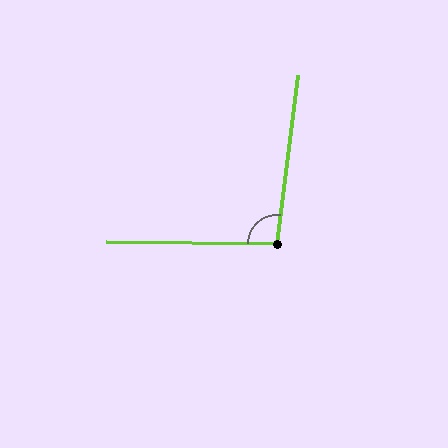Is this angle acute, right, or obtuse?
It is obtuse.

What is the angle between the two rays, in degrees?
Approximately 97 degrees.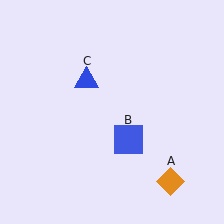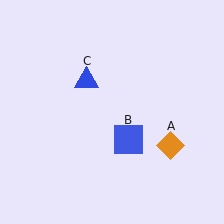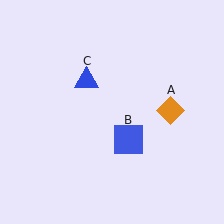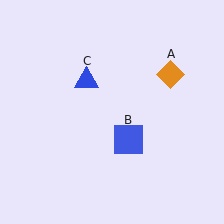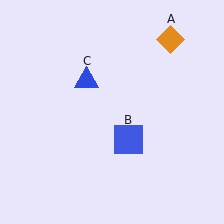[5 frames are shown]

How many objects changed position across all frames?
1 object changed position: orange diamond (object A).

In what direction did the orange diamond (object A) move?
The orange diamond (object A) moved up.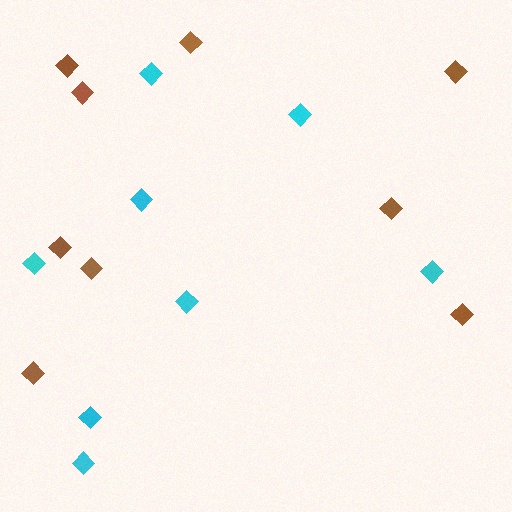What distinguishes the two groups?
There are 2 groups: one group of cyan diamonds (8) and one group of brown diamonds (9).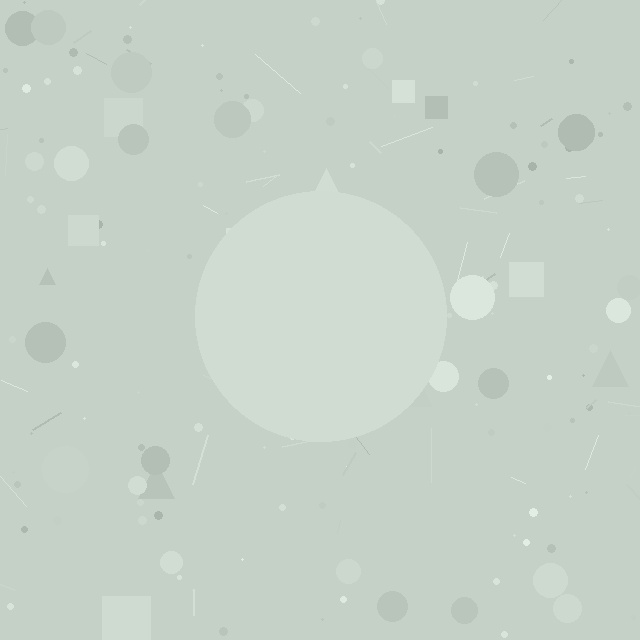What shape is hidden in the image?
A circle is hidden in the image.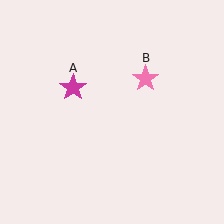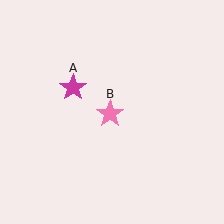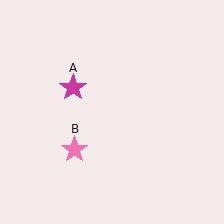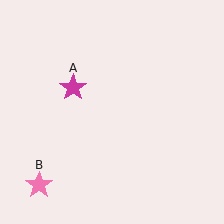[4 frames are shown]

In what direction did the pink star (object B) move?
The pink star (object B) moved down and to the left.